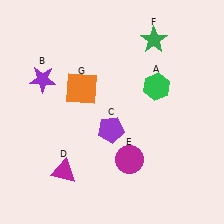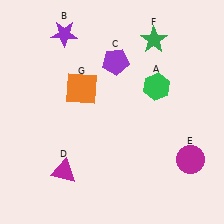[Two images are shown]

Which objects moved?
The objects that moved are: the purple star (B), the purple pentagon (C), the magenta circle (E).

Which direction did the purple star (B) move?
The purple star (B) moved up.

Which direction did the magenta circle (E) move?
The magenta circle (E) moved right.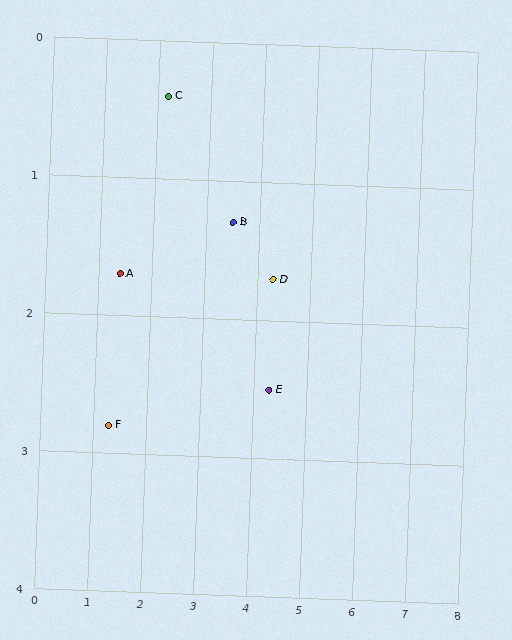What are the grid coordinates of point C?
Point C is at approximately (2.2, 0.4).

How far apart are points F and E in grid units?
Points F and E are about 3.0 grid units apart.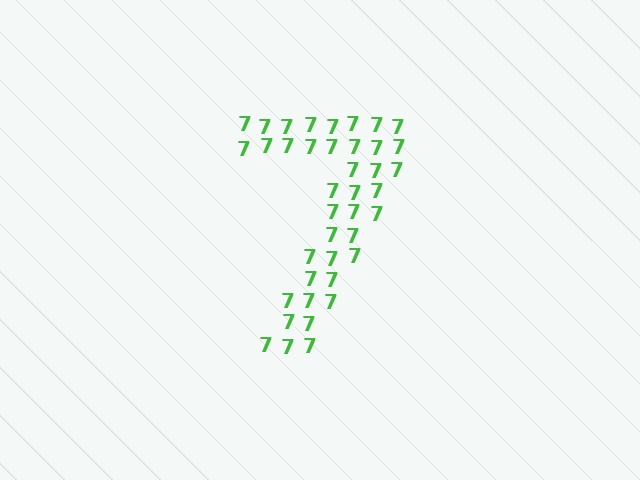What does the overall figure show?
The overall figure shows the digit 7.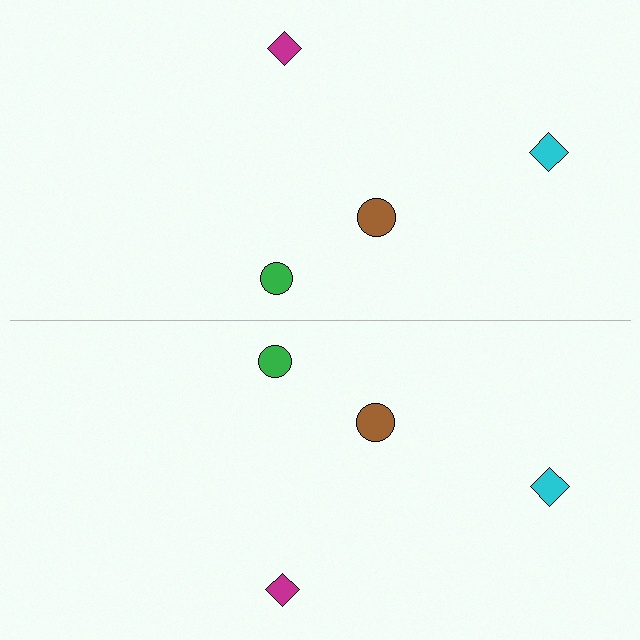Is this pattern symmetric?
Yes, this pattern has bilateral (reflection) symmetry.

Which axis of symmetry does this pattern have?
The pattern has a horizontal axis of symmetry running through the center of the image.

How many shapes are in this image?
There are 8 shapes in this image.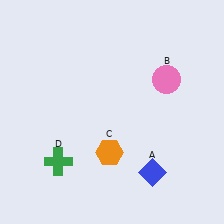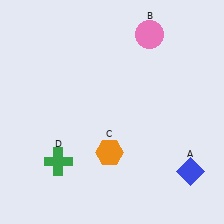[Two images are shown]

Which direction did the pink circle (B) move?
The pink circle (B) moved up.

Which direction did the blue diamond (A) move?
The blue diamond (A) moved right.